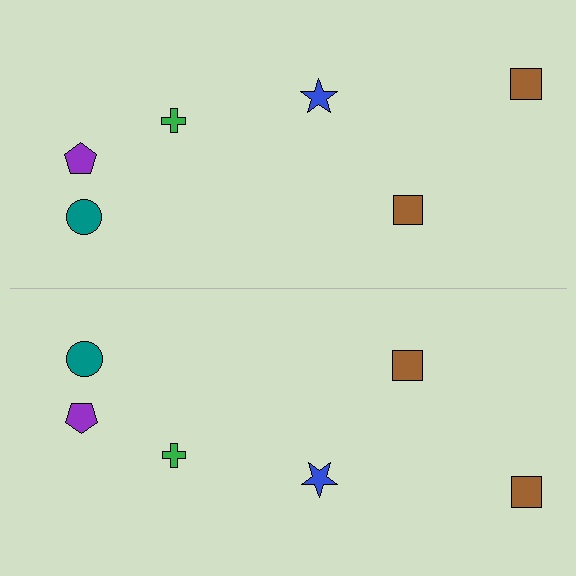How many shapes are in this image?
There are 12 shapes in this image.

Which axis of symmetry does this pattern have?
The pattern has a horizontal axis of symmetry running through the center of the image.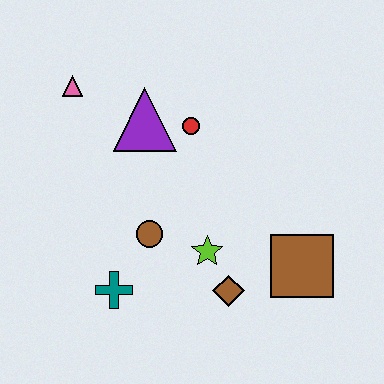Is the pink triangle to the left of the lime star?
Yes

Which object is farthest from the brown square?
The pink triangle is farthest from the brown square.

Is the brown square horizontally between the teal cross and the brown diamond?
No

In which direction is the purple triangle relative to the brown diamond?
The purple triangle is above the brown diamond.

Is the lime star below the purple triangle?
Yes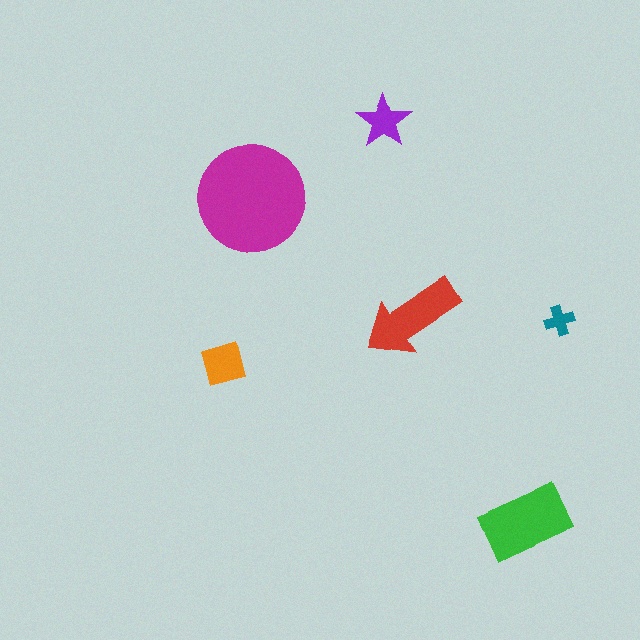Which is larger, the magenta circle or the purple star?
The magenta circle.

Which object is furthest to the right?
The teal cross is rightmost.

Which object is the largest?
The magenta circle.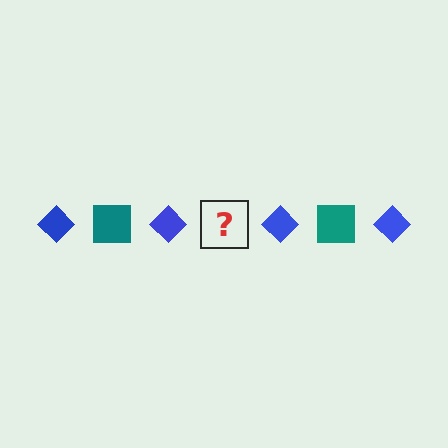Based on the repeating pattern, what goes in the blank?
The blank should be a teal square.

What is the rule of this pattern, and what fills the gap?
The rule is that the pattern alternates between blue diamond and teal square. The gap should be filled with a teal square.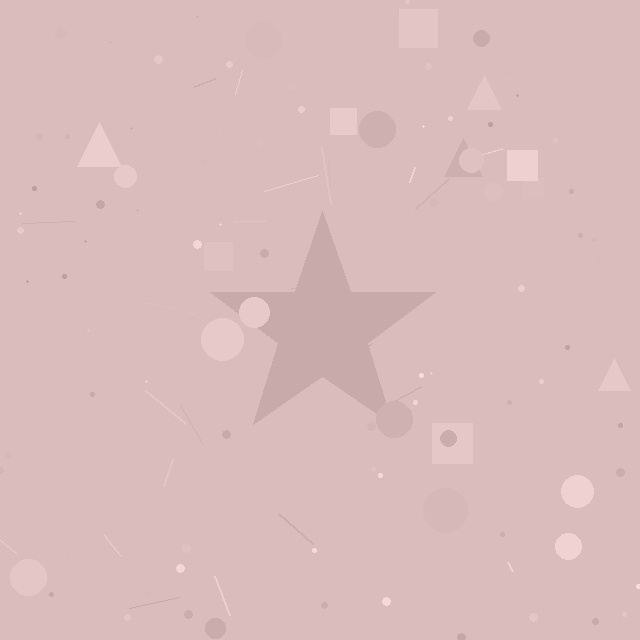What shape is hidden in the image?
A star is hidden in the image.